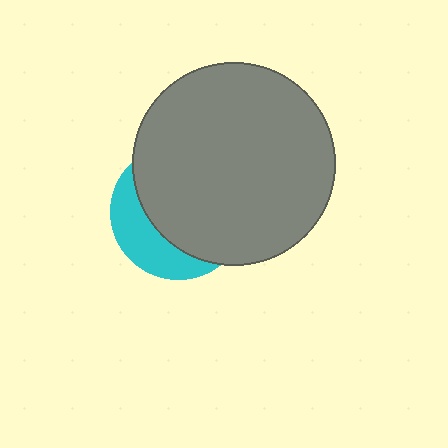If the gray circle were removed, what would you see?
You would see the complete cyan circle.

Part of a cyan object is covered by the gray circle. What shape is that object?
It is a circle.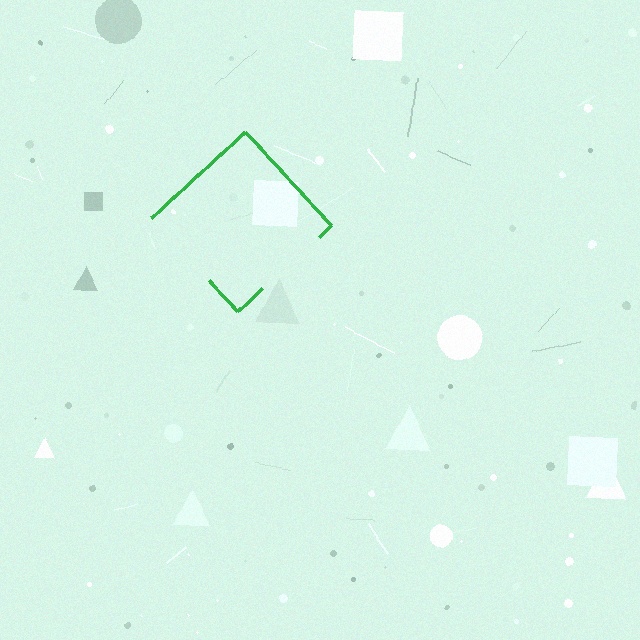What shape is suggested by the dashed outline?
The dashed outline suggests a diamond.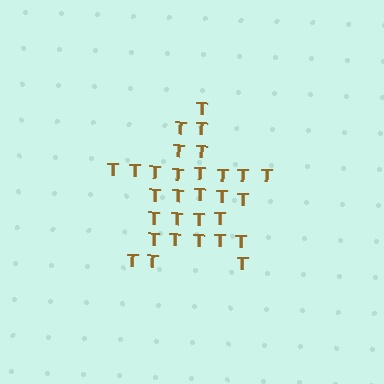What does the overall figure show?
The overall figure shows a star.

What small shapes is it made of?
It is made of small letter T's.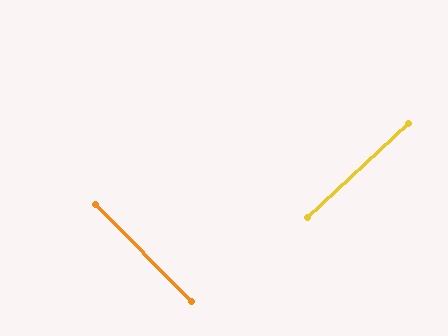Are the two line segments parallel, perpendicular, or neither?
Perpendicular — they meet at approximately 88°.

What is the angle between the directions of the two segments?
Approximately 88 degrees.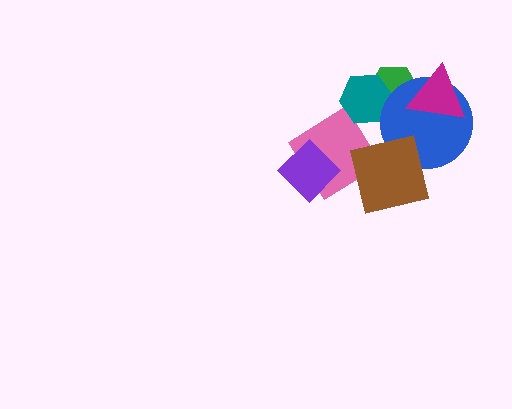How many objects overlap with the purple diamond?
1 object overlaps with the purple diamond.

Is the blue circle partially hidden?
Yes, it is partially covered by another shape.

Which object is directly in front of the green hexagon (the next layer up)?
The teal hexagon is directly in front of the green hexagon.